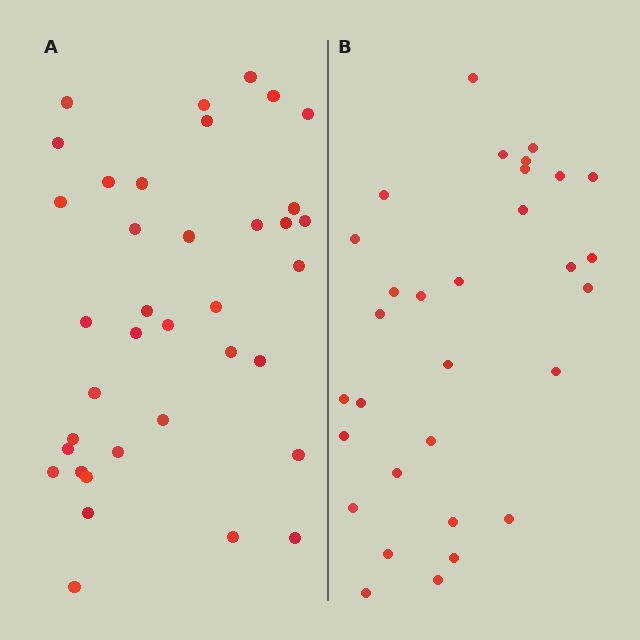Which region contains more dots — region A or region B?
Region A (the left region) has more dots.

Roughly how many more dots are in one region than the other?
Region A has about 6 more dots than region B.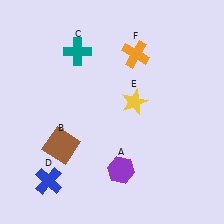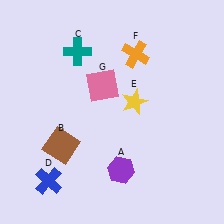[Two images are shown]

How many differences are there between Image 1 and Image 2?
There is 1 difference between the two images.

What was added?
A pink square (G) was added in Image 2.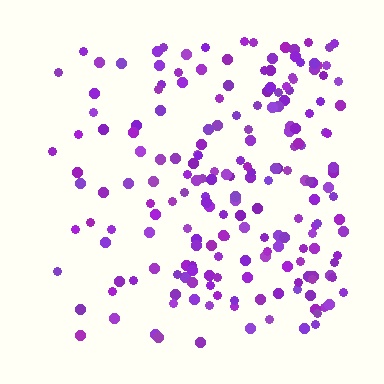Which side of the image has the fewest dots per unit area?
The left.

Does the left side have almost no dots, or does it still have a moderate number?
Still a moderate number, just noticeably fewer than the right.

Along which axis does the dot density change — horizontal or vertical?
Horizontal.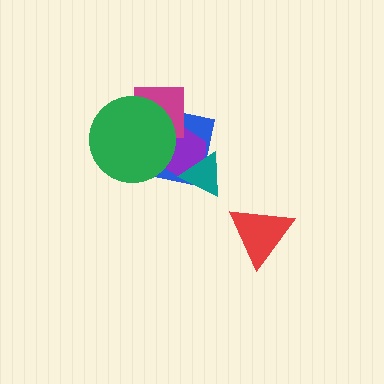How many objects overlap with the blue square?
4 objects overlap with the blue square.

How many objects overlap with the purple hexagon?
4 objects overlap with the purple hexagon.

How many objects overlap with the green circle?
3 objects overlap with the green circle.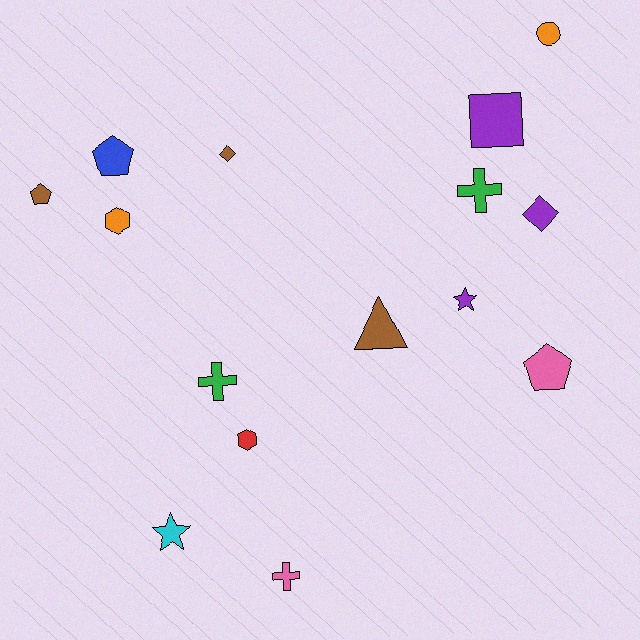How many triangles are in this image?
There is 1 triangle.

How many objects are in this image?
There are 15 objects.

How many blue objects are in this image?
There is 1 blue object.